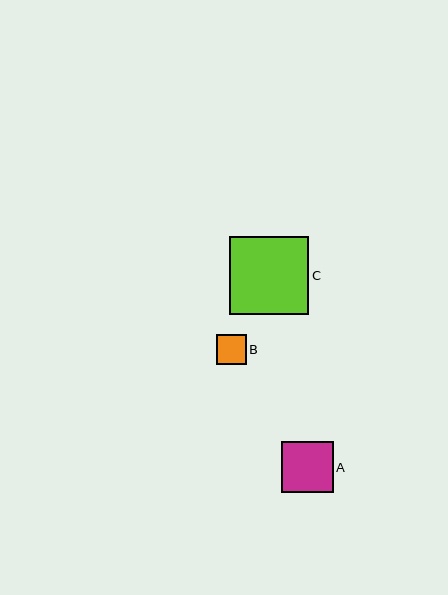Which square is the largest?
Square C is the largest with a size of approximately 79 pixels.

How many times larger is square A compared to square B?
Square A is approximately 1.7 times the size of square B.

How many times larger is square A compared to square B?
Square A is approximately 1.7 times the size of square B.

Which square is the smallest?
Square B is the smallest with a size of approximately 30 pixels.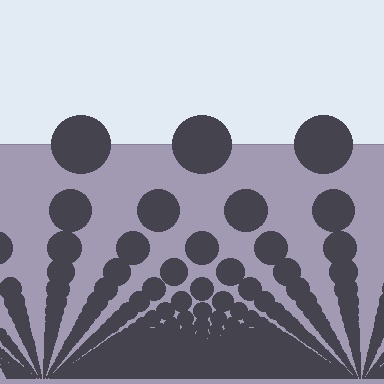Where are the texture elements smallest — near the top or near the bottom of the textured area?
Near the bottom.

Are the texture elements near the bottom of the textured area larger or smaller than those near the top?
Smaller. The gradient is inverted — elements near the bottom are smaller and denser.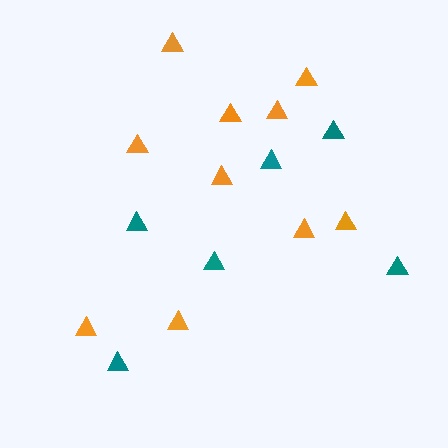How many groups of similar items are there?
There are 2 groups: one group of orange triangles (10) and one group of teal triangles (6).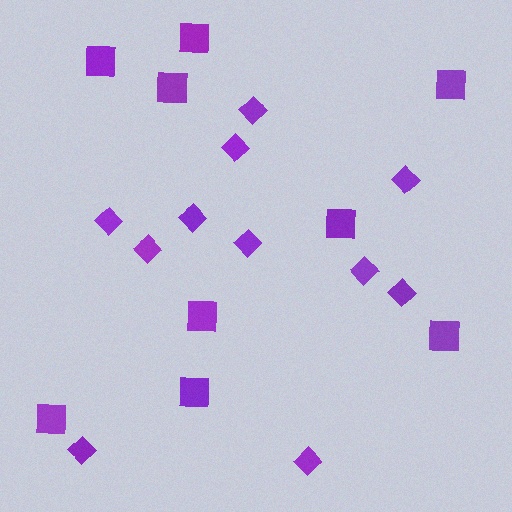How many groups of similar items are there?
There are 2 groups: one group of diamonds (11) and one group of squares (9).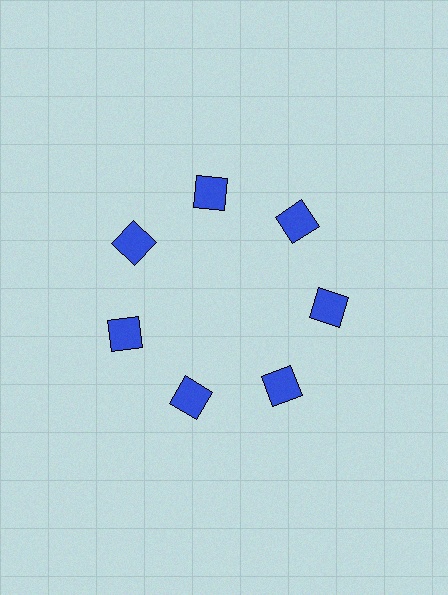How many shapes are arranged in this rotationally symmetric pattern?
There are 7 shapes, arranged in 7 groups of 1.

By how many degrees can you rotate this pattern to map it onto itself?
The pattern maps onto itself every 51 degrees of rotation.